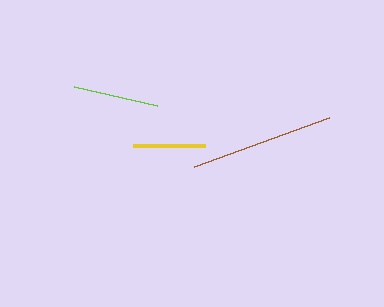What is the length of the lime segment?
The lime segment is approximately 86 pixels long.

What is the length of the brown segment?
The brown segment is approximately 144 pixels long.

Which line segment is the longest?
The brown line is the longest at approximately 144 pixels.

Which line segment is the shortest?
The yellow line is the shortest at approximately 72 pixels.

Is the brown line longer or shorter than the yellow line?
The brown line is longer than the yellow line.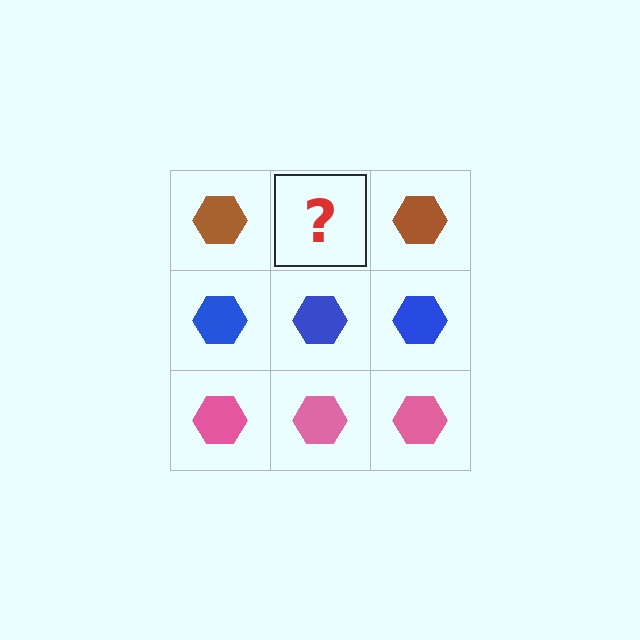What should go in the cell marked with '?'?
The missing cell should contain a brown hexagon.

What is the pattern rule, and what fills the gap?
The rule is that each row has a consistent color. The gap should be filled with a brown hexagon.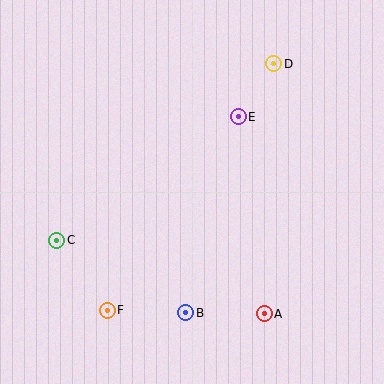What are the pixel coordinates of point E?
Point E is at (238, 117).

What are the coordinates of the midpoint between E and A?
The midpoint between E and A is at (251, 215).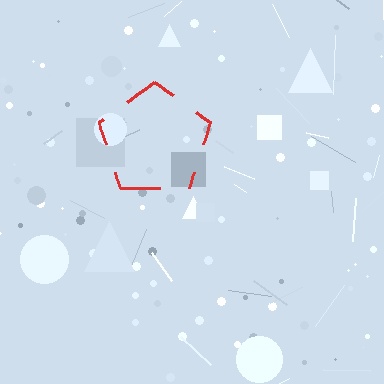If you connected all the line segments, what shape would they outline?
They would outline a pentagon.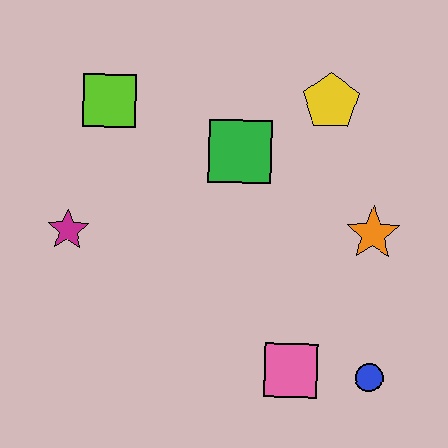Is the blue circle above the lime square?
No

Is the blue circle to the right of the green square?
Yes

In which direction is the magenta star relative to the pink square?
The magenta star is to the left of the pink square.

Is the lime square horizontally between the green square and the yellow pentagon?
No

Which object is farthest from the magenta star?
The blue circle is farthest from the magenta star.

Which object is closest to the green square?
The yellow pentagon is closest to the green square.